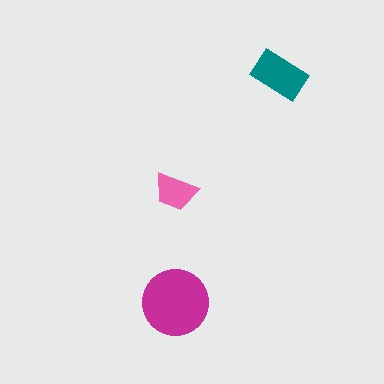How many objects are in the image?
There are 3 objects in the image.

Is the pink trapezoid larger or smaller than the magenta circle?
Smaller.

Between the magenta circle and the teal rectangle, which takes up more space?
The magenta circle.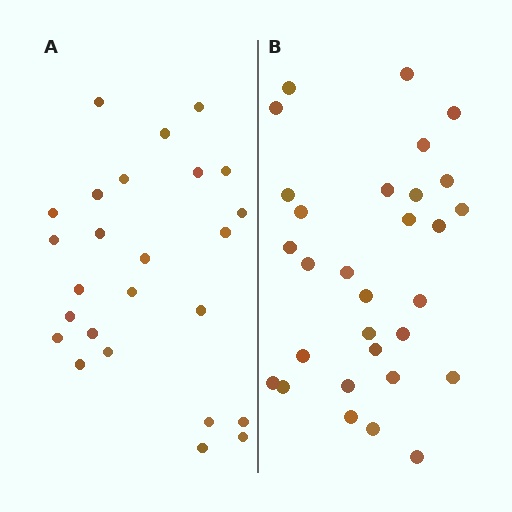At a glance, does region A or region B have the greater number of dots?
Region B (the right region) has more dots.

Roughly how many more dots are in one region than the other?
Region B has about 5 more dots than region A.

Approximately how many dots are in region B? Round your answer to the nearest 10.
About 30 dots.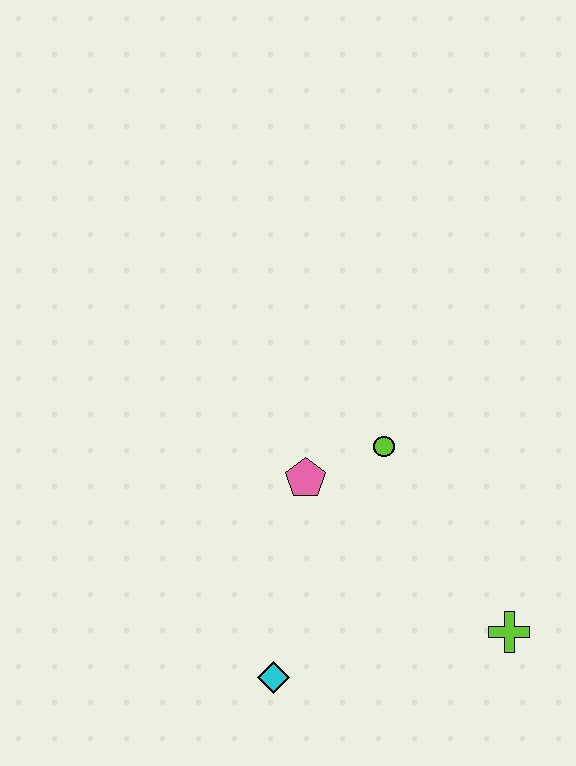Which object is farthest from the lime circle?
The cyan diamond is farthest from the lime circle.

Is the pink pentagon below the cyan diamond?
No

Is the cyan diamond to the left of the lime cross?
Yes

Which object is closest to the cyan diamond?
The pink pentagon is closest to the cyan diamond.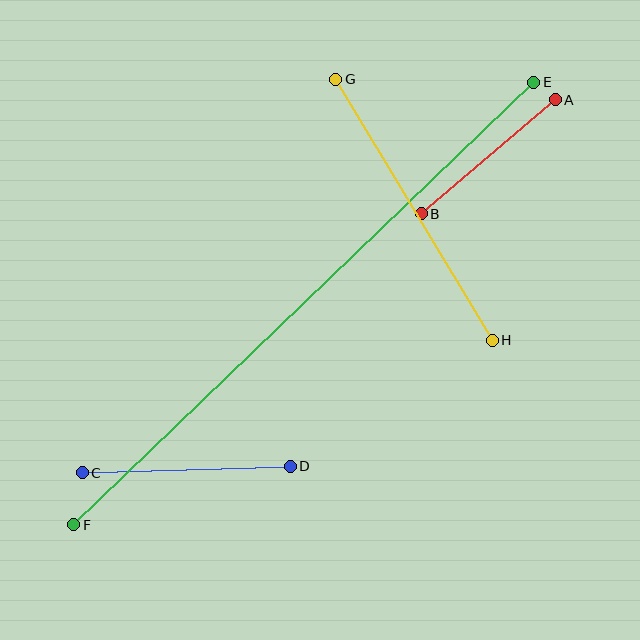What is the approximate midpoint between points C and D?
The midpoint is at approximately (186, 469) pixels.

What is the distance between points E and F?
The distance is approximately 639 pixels.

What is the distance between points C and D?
The distance is approximately 208 pixels.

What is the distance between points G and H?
The distance is approximately 304 pixels.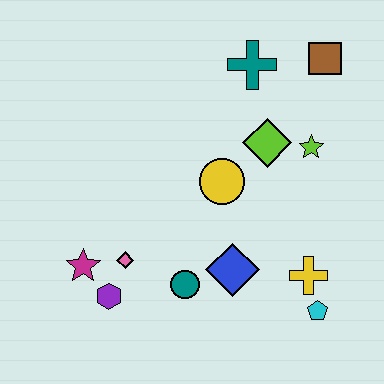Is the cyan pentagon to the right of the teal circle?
Yes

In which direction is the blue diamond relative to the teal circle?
The blue diamond is to the right of the teal circle.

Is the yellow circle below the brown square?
Yes